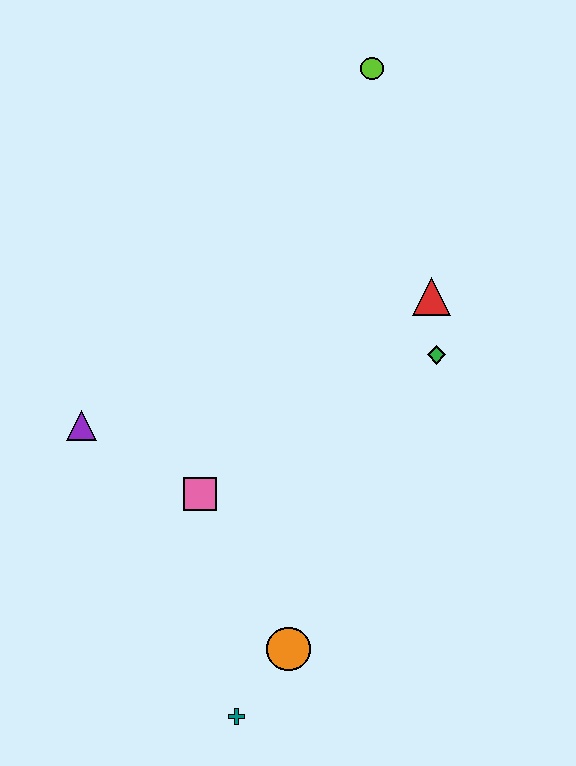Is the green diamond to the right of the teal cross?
Yes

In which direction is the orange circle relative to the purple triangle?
The orange circle is below the purple triangle.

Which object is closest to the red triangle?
The green diamond is closest to the red triangle.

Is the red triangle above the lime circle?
No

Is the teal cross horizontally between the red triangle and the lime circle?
No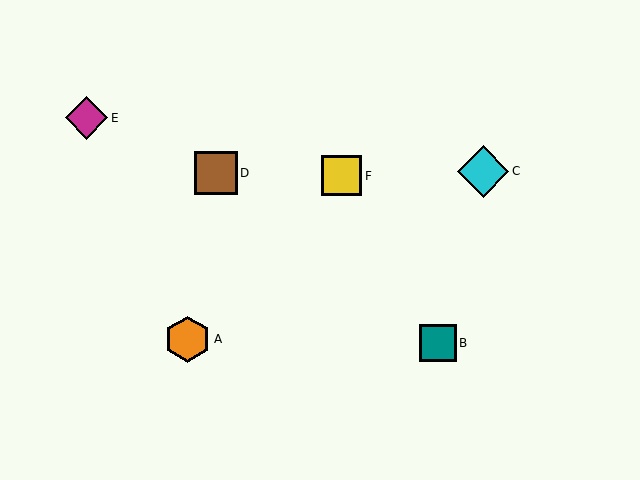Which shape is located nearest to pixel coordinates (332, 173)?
The yellow square (labeled F) at (342, 176) is nearest to that location.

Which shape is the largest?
The cyan diamond (labeled C) is the largest.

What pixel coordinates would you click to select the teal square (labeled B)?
Click at (438, 343) to select the teal square B.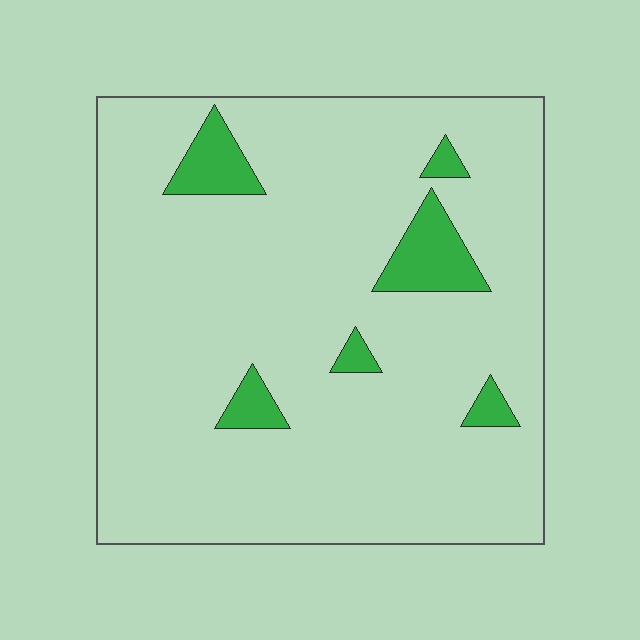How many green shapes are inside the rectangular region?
6.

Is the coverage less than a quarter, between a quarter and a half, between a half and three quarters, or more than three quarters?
Less than a quarter.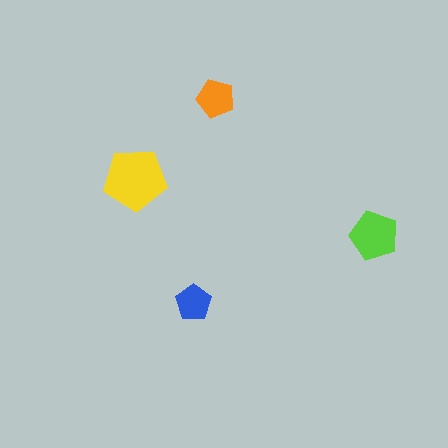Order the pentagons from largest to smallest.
the yellow one, the lime one, the orange one, the blue one.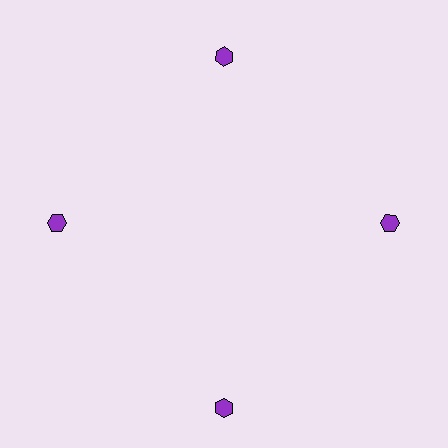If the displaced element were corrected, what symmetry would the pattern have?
It would have 4-fold rotational symmetry — the pattern would map onto itself every 90 degrees.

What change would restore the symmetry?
The symmetry would be restored by moving it inward, back onto the ring so that all 4 hexagons sit at equal angles and equal distance from the center.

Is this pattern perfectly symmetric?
No. The 4 purple hexagons are arranged in a ring, but one element near the 6 o'clock position is pushed outward from the center, breaking the 4-fold rotational symmetry.